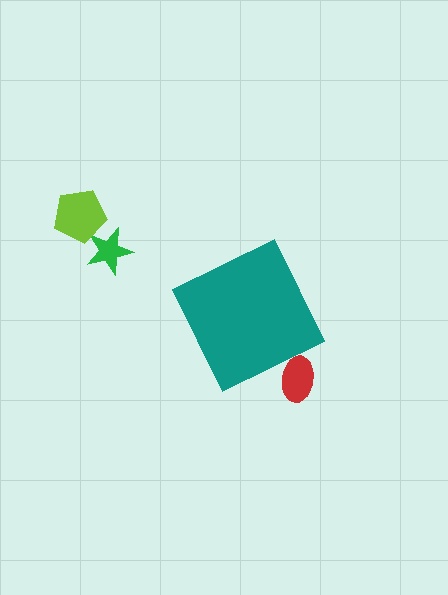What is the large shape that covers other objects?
A teal diamond.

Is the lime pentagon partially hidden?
No, the lime pentagon is fully visible.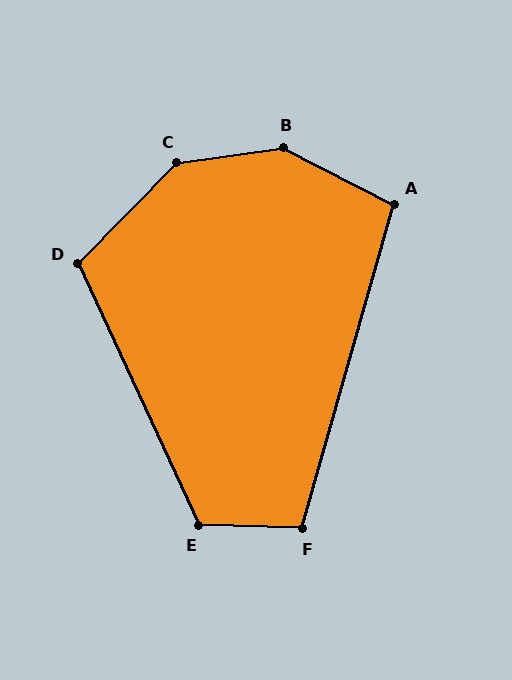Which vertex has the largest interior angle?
B, at approximately 145 degrees.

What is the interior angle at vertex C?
Approximately 143 degrees (obtuse).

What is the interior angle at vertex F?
Approximately 104 degrees (obtuse).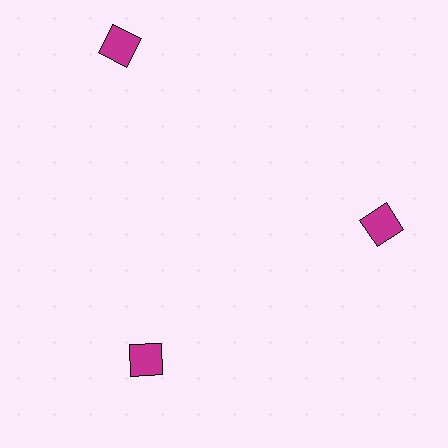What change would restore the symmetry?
The symmetry would be restored by moving it inward, back onto the ring so that all 3 squares sit at equal angles and equal distance from the center.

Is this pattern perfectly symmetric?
No. The 3 magenta squares are arranged in a ring, but one element near the 11 o'clock position is pushed outward from the center, breaking the 3-fold rotational symmetry.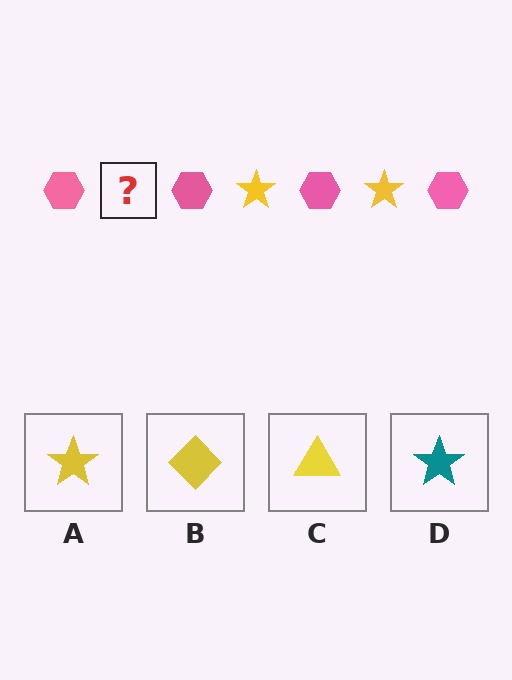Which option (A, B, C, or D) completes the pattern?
A.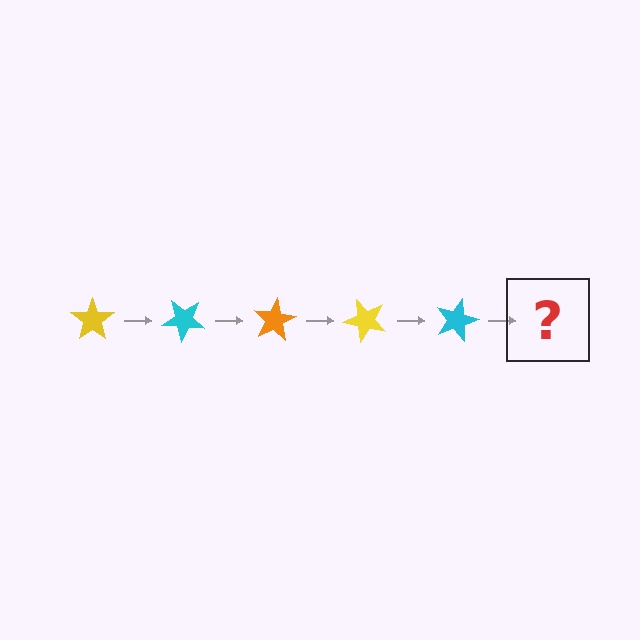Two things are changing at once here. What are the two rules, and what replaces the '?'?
The two rules are that it rotates 40 degrees each step and the color cycles through yellow, cyan, and orange. The '?' should be an orange star, rotated 200 degrees from the start.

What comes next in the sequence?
The next element should be an orange star, rotated 200 degrees from the start.